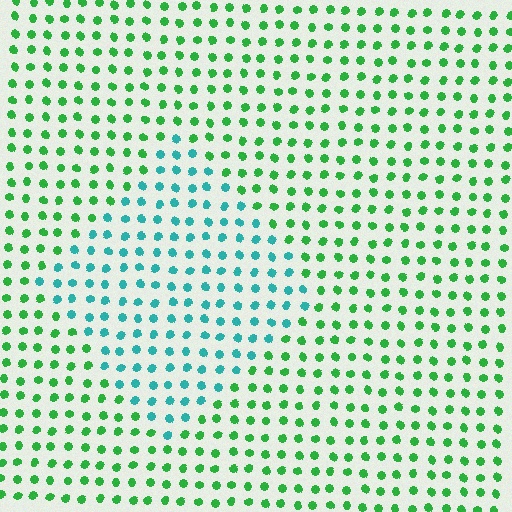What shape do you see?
I see a diamond.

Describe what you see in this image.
The image is filled with small green elements in a uniform arrangement. A diamond-shaped region is visible where the elements are tinted to a slightly different hue, forming a subtle color boundary.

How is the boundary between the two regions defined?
The boundary is defined purely by a slight shift in hue (about 49 degrees). Spacing, size, and orientation are identical on both sides.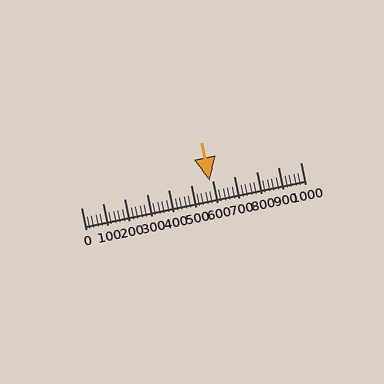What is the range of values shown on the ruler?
The ruler shows values from 0 to 1000.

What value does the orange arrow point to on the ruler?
The orange arrow points to approximately 587.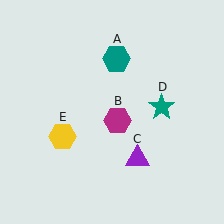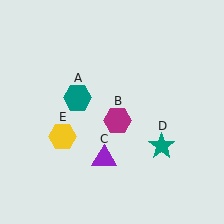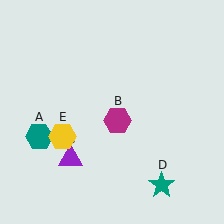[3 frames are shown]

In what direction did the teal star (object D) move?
The teal star (object D) moved down.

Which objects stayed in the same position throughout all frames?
Magenta hexagon (object B) and yellow hexagon (object E) remained stationary.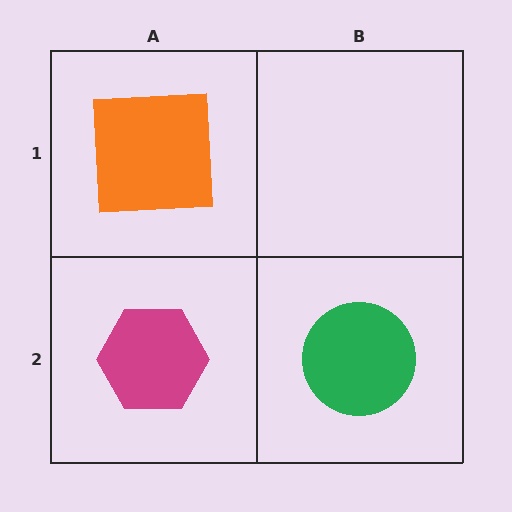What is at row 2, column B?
A green circle.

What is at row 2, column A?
A magenta hexagon.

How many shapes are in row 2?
2 shapes.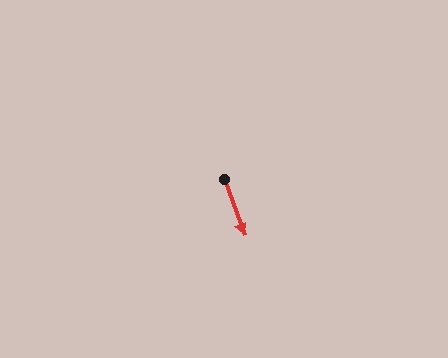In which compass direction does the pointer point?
South.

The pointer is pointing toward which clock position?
Roughly 5 o'clock.